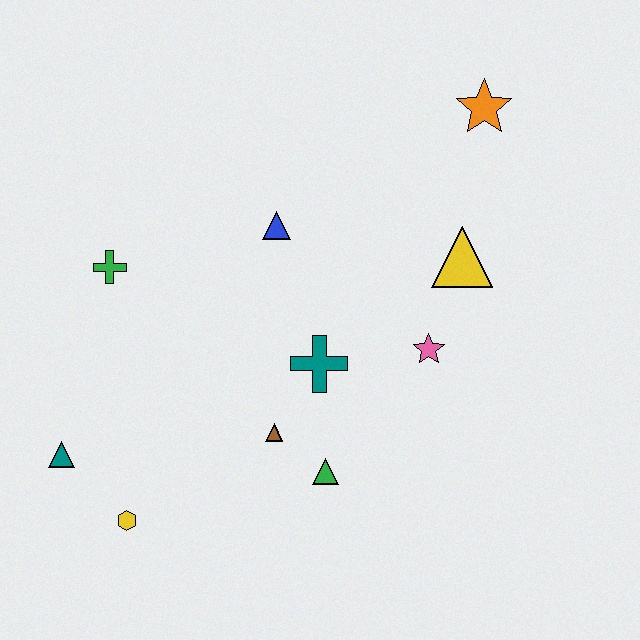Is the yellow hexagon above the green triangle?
No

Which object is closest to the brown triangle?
The green triangle is closest to the brown triangle.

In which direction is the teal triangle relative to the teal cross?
The teal triangle is to the left of the teal cross.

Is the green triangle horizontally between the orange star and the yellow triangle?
No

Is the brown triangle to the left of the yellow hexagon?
No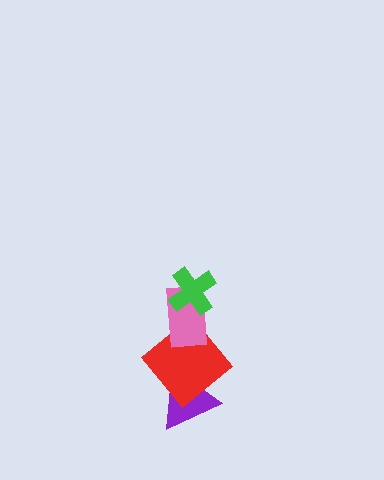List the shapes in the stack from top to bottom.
From top to bottom: the green cross, the pink rectangle, the red diamond, the purple triangle.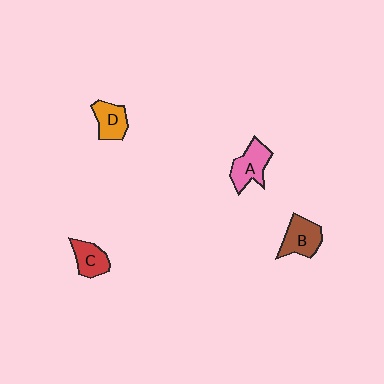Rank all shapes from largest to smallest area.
From largest to smallest: A (pink), B (brown), D (orange), C (red).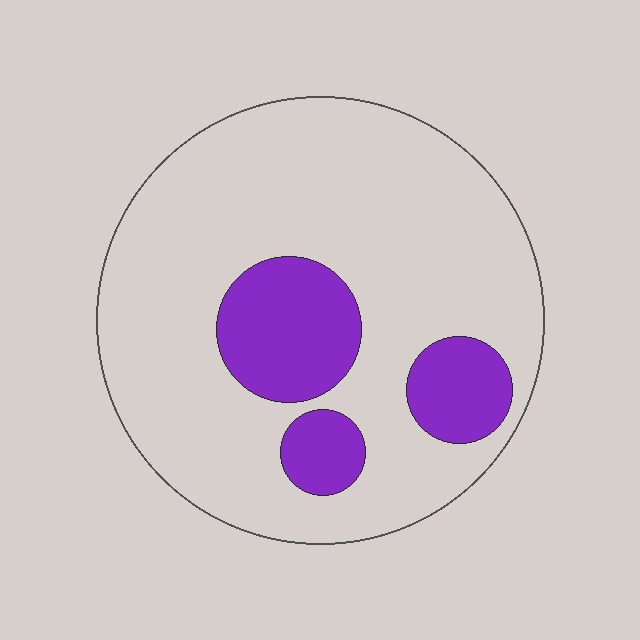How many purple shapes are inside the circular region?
3.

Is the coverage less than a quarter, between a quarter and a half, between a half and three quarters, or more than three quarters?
Less than a quarter.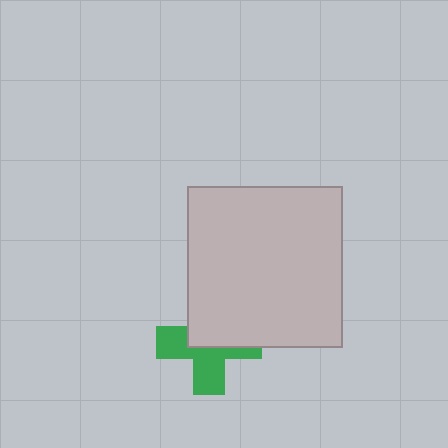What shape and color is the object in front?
The object in front is a light gray rectangle.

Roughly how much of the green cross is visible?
About half of it is visible (roughly 53%).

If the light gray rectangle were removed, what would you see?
You would see the complete green cross.